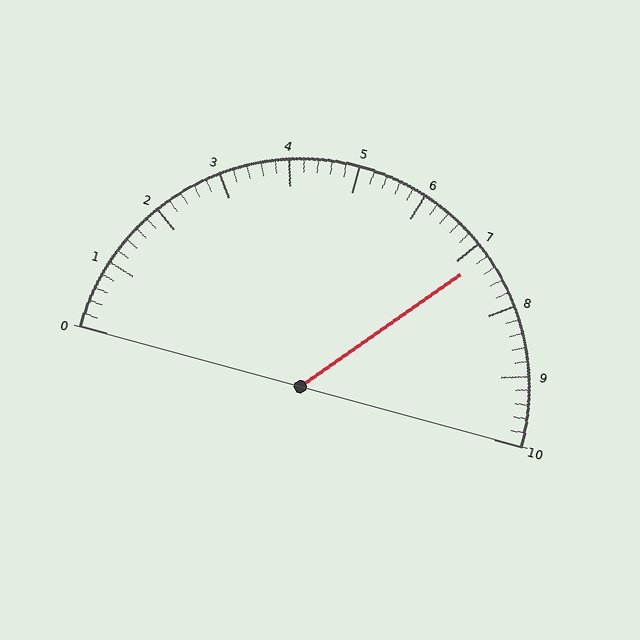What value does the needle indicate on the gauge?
The needle indicates approximately 7.2.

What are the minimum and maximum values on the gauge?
The gauge ranges from 0 to 10.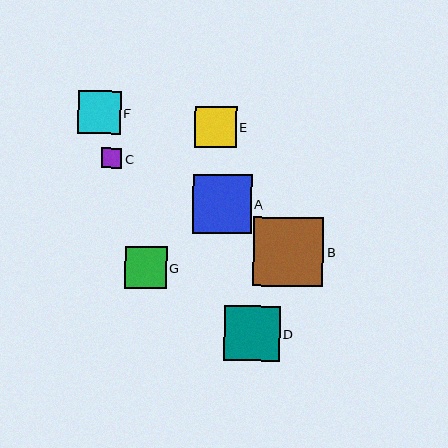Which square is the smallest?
Square C is the smallest with a size of approximately 20 pixels.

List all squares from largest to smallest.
From largest to smallest: B, A, D, F, E, G, C.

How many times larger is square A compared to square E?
Square A is approximately 1.4 times the size of square E.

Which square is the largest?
Square B is the largest with a size of approximately 70 pixels.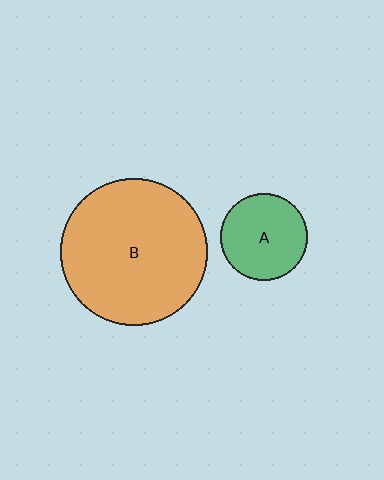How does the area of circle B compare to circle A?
Approximately 2.9 times.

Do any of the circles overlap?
No, none of the circles overlap.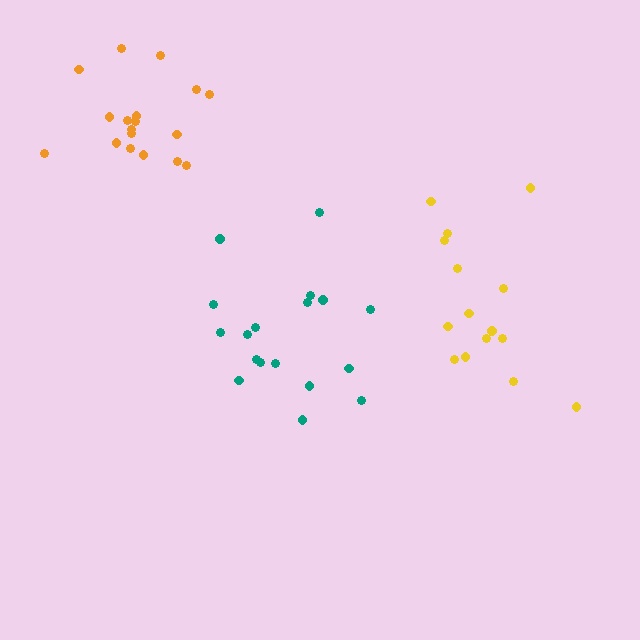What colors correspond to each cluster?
The clusters are colored: teal, yellow, orange.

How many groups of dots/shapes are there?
There are 3 groups.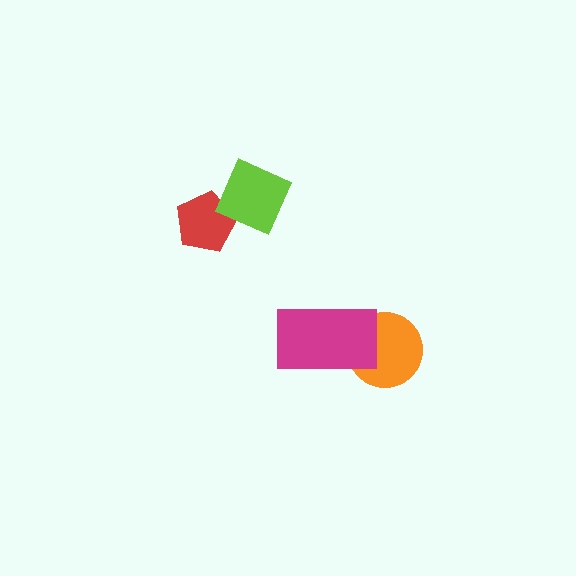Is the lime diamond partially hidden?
No, no other shape covers it.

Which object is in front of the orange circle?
The magenta rectangle is in front of the orange circle.